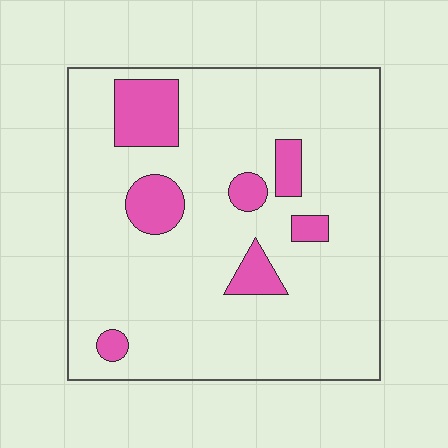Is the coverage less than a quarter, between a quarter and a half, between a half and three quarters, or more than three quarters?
Less than a quarter.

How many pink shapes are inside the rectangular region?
7.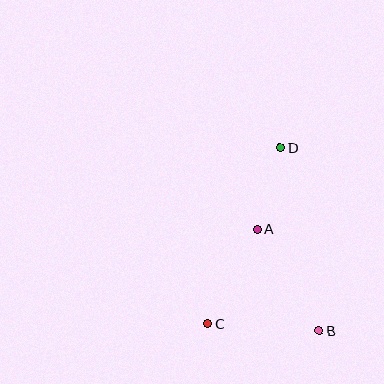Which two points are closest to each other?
Points A and D are closest to each other.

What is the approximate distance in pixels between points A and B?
The distance between A and B is approximately 118 pixels.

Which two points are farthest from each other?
Points C and D are farthest from each other.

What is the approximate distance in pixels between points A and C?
The distance between A and C is approximately 106 pixels.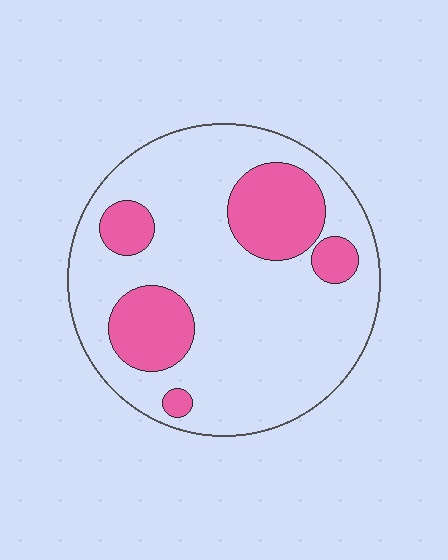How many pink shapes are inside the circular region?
5.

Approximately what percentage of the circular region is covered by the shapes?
Approximately 25%.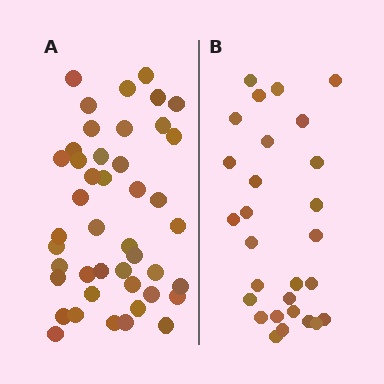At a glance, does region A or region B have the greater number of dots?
Region A (the left region) has more dots.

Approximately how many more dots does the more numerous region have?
Region A has approximately 15 more dots than region B.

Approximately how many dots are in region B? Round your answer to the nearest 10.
About 30 dots. (The exact count is 28, which rounds to 30.)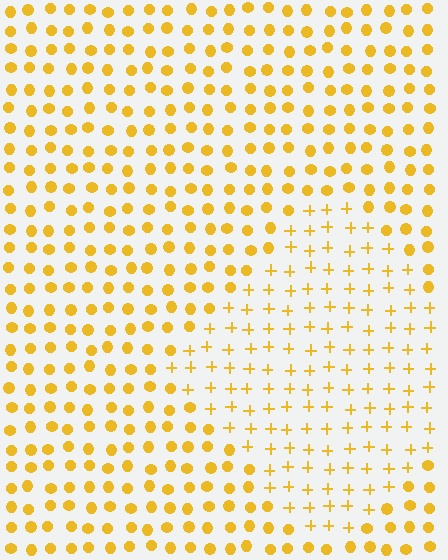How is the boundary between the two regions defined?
The boundary is defined by a change in element shape: plus signs inside vs. circles outside. All elements share the same color and spacing.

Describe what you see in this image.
The image is filled with small yellow elements arranged in a uniform grid. A diamond-shaped region contains plus signs, while the surrounding area contains circles. The boundary is defined purely by the change in element shape.